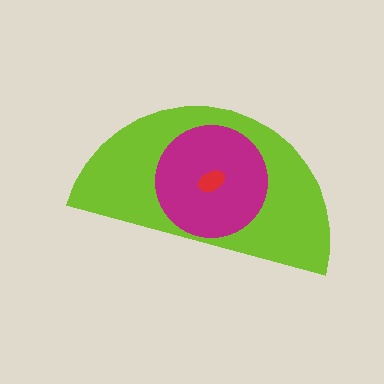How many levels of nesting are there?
3.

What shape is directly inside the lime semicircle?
The magenta circle.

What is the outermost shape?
The lime semicircle.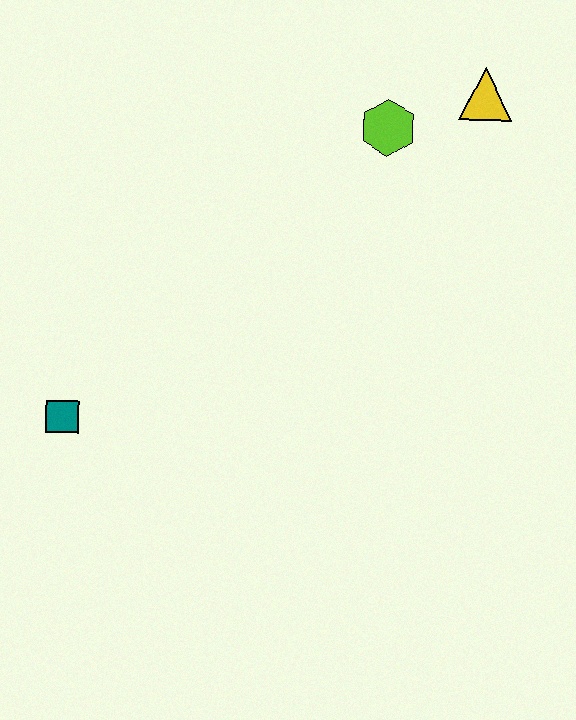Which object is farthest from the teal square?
The yellow triangle is farthest from the teal square.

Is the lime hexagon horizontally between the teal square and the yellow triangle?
Yes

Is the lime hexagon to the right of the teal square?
Yes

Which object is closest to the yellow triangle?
The lime hexagon is closest to the yellow triangle.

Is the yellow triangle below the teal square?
No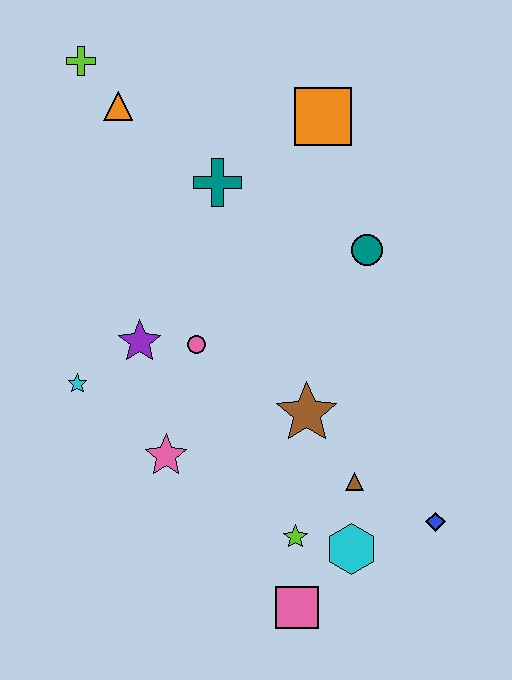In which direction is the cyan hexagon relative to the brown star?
The cyan hexagon is below the brown star.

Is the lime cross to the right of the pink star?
No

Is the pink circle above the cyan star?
Yes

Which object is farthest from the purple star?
The blue diamond is farthest from the purple star.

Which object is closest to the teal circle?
The orange square is closest to the teal circle.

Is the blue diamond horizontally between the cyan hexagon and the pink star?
No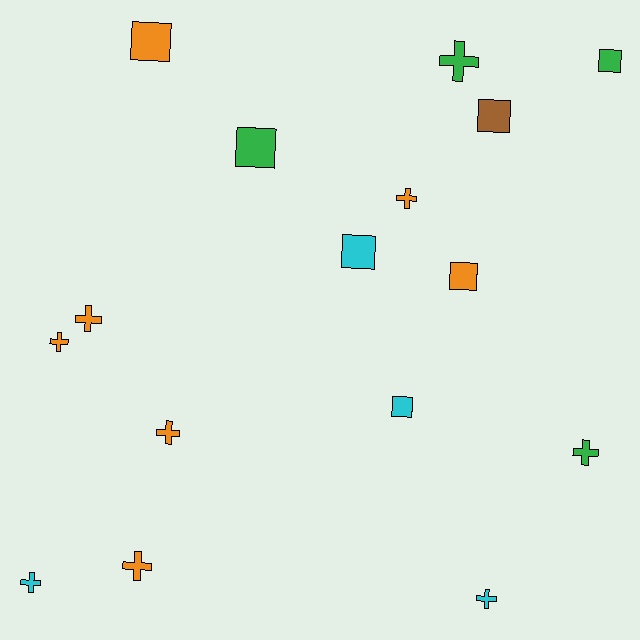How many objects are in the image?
There are 16 objects.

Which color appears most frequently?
Orange, with 7 objects.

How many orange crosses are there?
There are 5 orange crosses.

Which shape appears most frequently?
Cross, with 9 objects.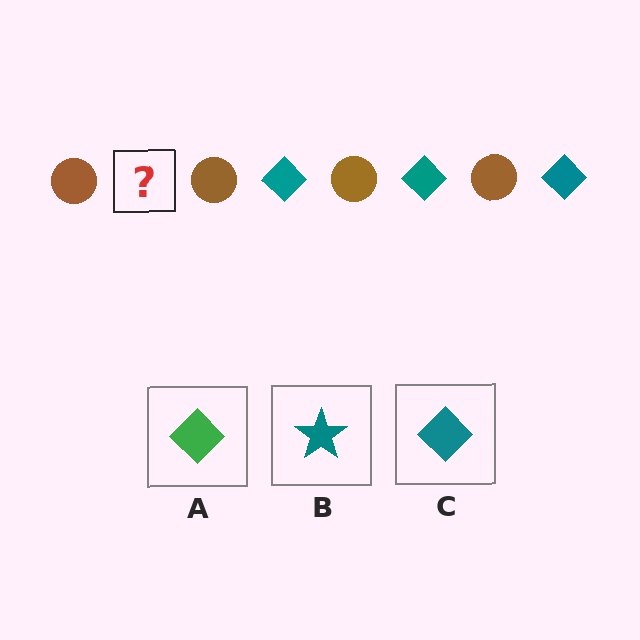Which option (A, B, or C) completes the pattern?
C.